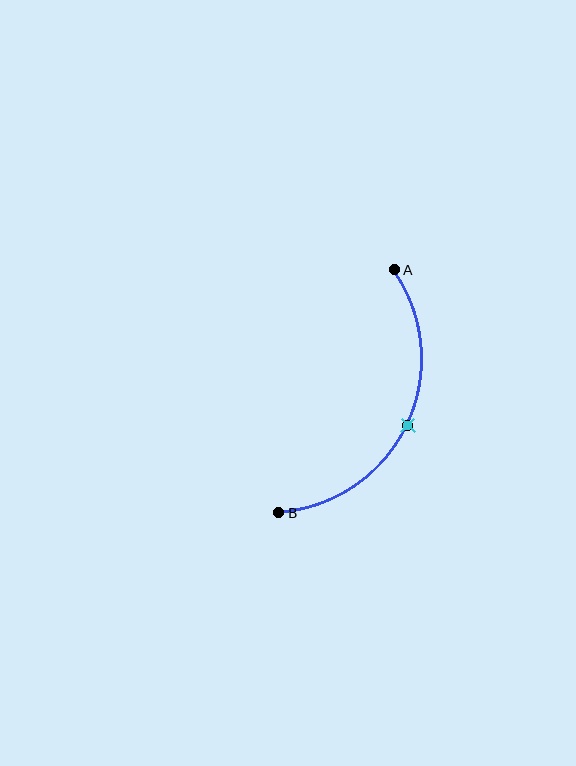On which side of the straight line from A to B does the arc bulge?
The arc bulges to the right of the straight line connecting A and B.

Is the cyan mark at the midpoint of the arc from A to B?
Yes. The cyan mark lies on the arc at equal arc-length from both A and B — it is the arc midpoint.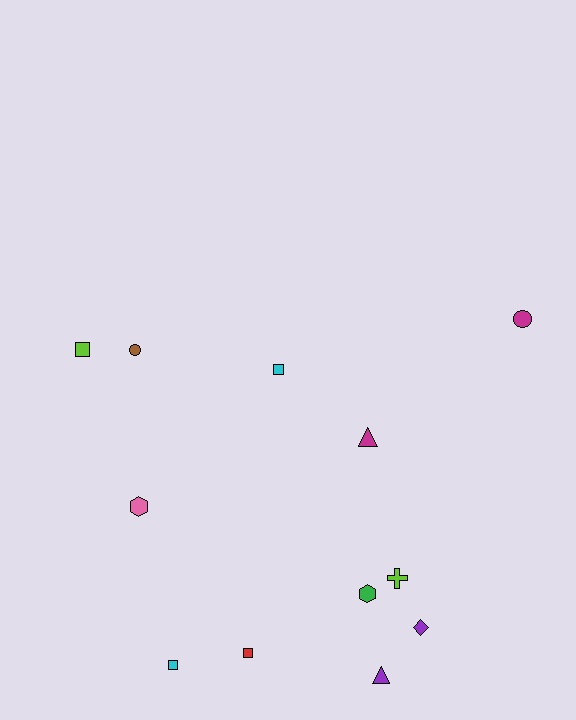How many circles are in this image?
There are 2 circles.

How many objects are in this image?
There are 12 objects.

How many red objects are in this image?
There is 1 red object.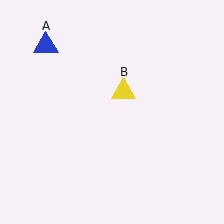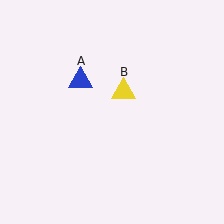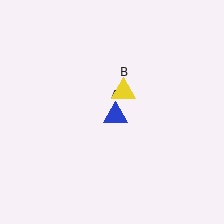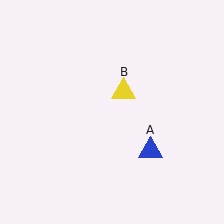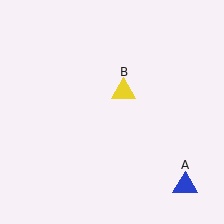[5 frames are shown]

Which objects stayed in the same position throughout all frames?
Yellow triangle (object B) remained stationary.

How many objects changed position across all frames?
1 object changed position: blue triangle (object A).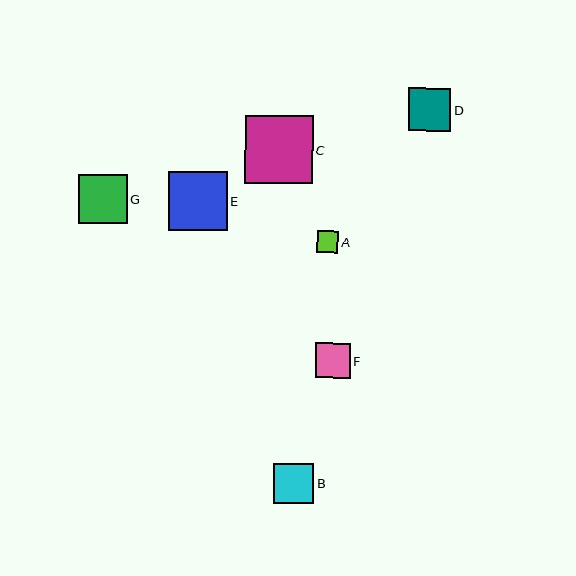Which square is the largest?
Square C is the largest with a size of approximately 68 pixels.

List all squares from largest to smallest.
From largest to smallest: C, E, G, D, B, F, A.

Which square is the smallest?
Square A is the smallest with a size of approximately 21 pixels.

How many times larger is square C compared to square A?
Square C is approximately 3.2 times the size of square A.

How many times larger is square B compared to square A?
Square B is approximately 1.9 times the size of square A.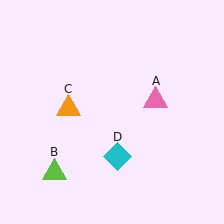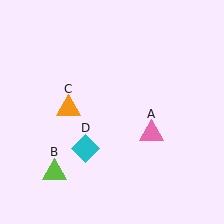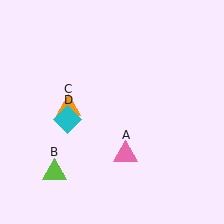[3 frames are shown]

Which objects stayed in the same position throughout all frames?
Lime triangle (object B) and orange triangle (object C) remained stationary.